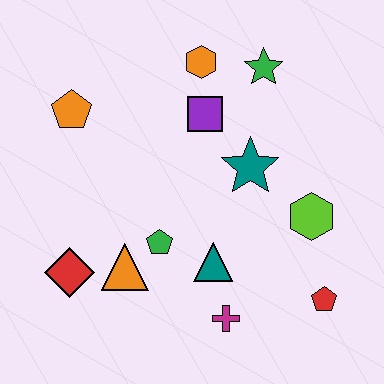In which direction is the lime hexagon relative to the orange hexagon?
The lime hexagon is below the orange hexagon.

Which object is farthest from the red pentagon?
The orange pentagon is farthest from the red pentagon.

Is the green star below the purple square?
No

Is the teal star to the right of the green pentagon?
Yes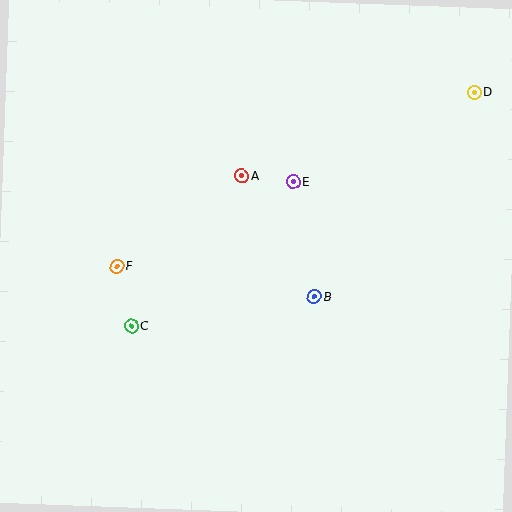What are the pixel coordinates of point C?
Point C is at (132, 326).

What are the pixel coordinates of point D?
Point D is at (474, 92).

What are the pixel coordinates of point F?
Point F is at (117, 266).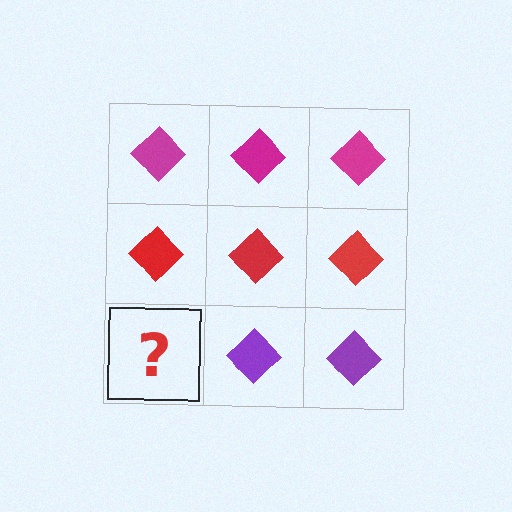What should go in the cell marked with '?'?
The missing cell should contain a purple diamond.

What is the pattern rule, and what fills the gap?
The rule is that each row has a consistent color. The gap should be filled with a purple diamond.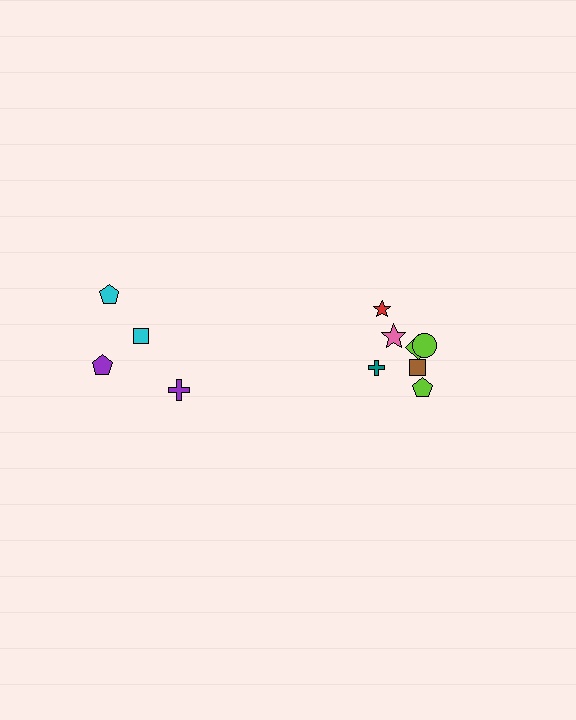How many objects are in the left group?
There are 4 objects.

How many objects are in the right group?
There are 7 objects.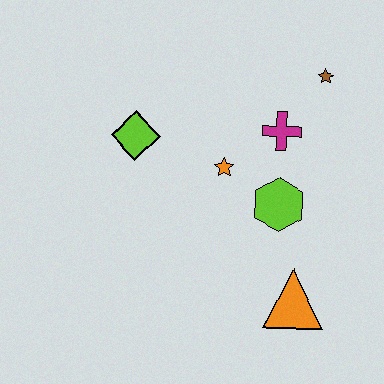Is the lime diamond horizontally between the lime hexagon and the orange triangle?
No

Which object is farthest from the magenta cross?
The orange triangle is farthest from the magenta cross.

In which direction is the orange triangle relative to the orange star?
The orange triangle is below the orange star.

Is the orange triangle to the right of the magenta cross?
Yes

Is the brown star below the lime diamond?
No